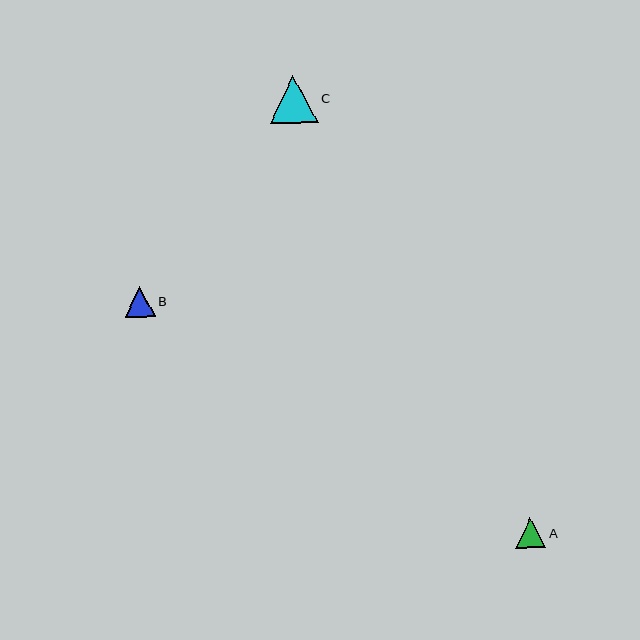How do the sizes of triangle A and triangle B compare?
Triangle A and triangle B are approximately the same size.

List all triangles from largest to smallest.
From largest to smallest: C, A, B.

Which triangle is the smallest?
Triangle B is the smallest with a size of approximately 30 pixels.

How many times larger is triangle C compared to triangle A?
Triangle C is approximately 1.6 times the size of triangle A.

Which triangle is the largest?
Triangle C is the largest with a size of approximately 48 pixels.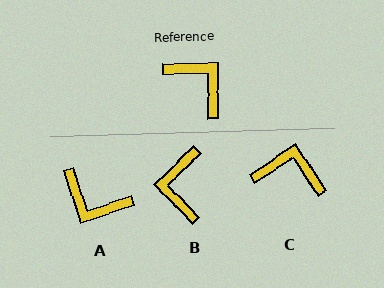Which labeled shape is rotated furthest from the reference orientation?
A, about 162 degrees away.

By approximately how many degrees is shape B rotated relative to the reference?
Approximately 133 degrees counter-clockwise.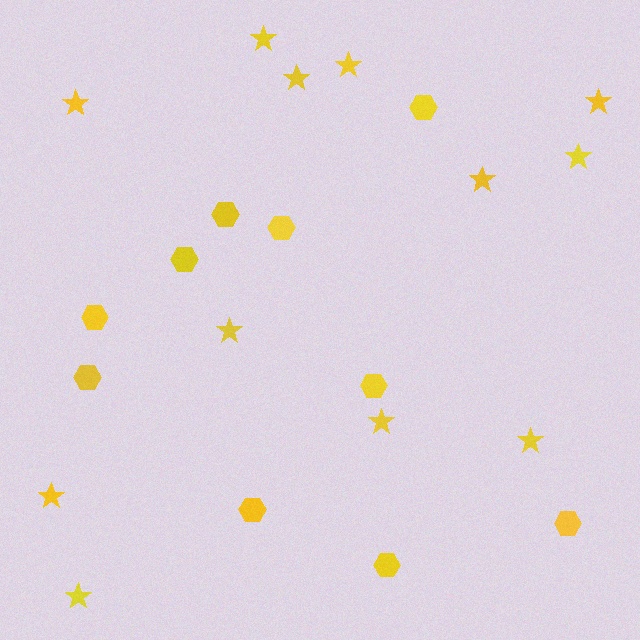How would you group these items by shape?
There are 2 groups: one group of hexagons (10) and one group of stars (12).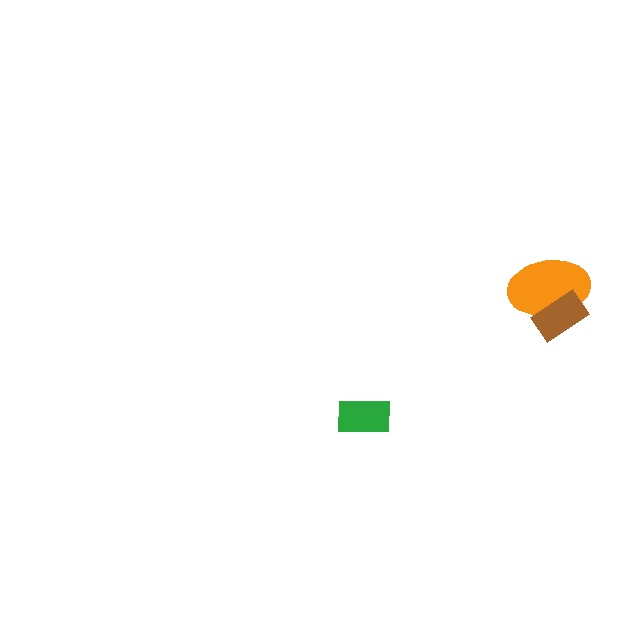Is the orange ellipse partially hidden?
Yes, it is partially covered by another shape.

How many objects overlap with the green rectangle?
0 objects overlap with the green rectangle.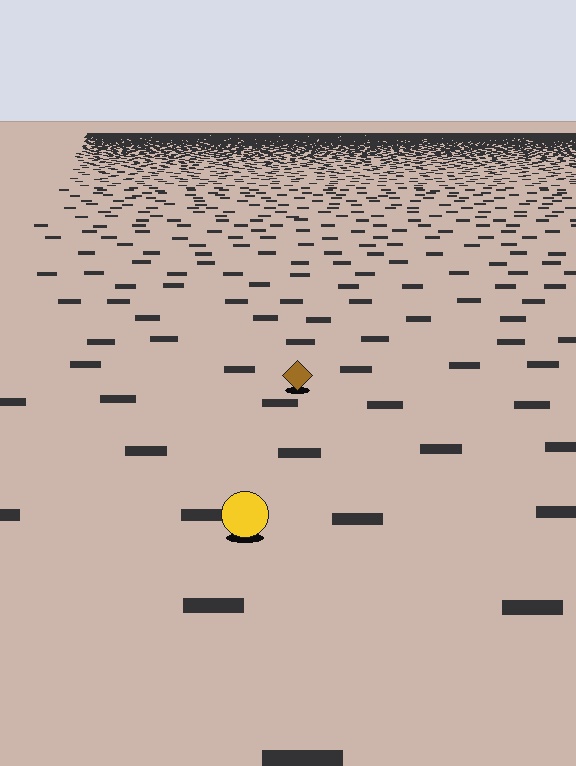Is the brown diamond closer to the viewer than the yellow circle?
No. The yellow circle is closer — you can tell from the texture gradient: the ground texture is coarser near it.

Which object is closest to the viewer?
The yellow circle is closest. The texture marks near it are larger and more spread out.